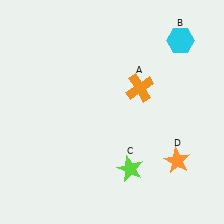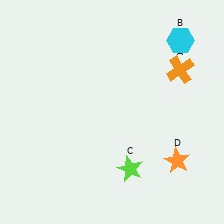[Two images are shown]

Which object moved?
The orange cross (A) moved right.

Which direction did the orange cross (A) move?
The orange cross (A) moved right.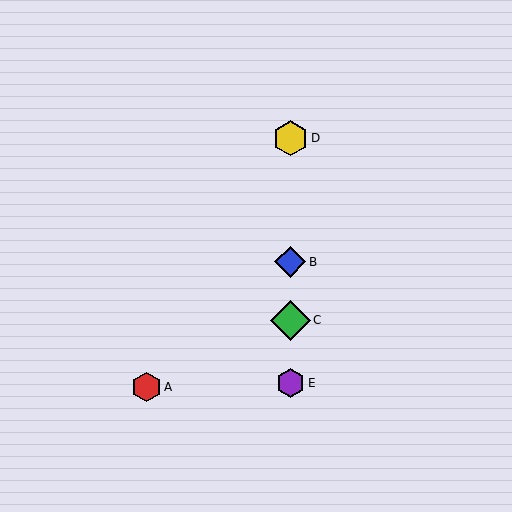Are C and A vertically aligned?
No, C is at x≈290 and A is at x≈147.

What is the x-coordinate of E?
Object E is at x≈290.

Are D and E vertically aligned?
Yes, both are at x≈290.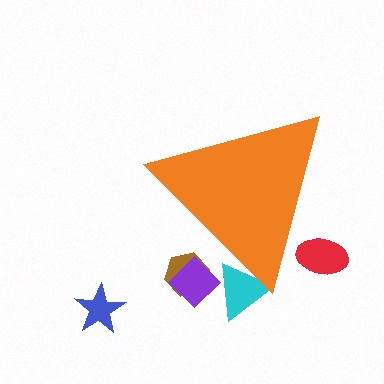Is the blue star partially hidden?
No, the blue star is fully visible.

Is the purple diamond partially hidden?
Yes, the purple diamond is partially hidden behind the orange triangle.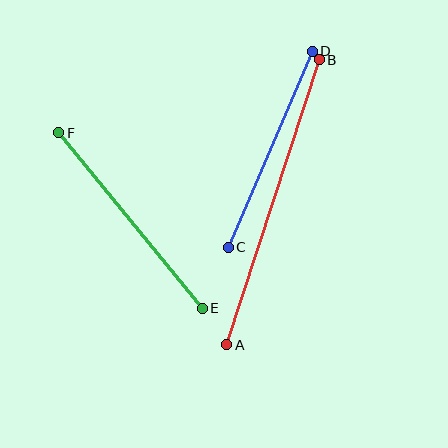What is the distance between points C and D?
The distance is approximately 213 pixels.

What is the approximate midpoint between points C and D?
The midpoint is at approximately (270, 149) pixels.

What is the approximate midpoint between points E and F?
The midpoint is at approximately (130, 220) pixels.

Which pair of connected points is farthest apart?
Points A and B are farthest apart.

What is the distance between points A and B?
The distance is approximately 300 pixels.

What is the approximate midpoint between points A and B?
The midpoint is at approximately (273, 202) pixels.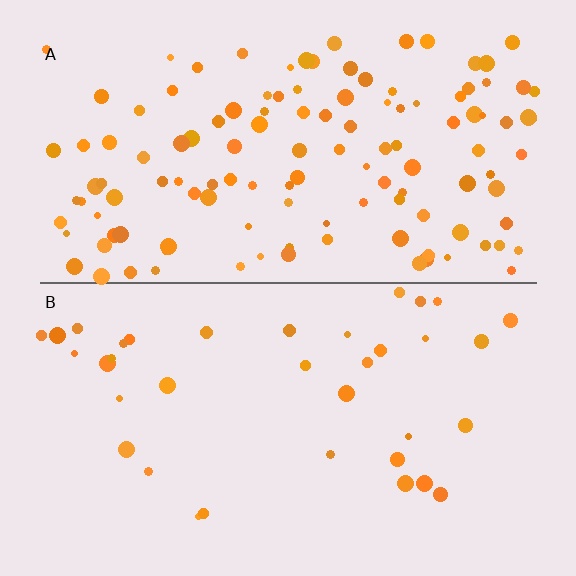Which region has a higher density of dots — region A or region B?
A (the top).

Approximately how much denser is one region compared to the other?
Approximately 3.4× — region A over region B.